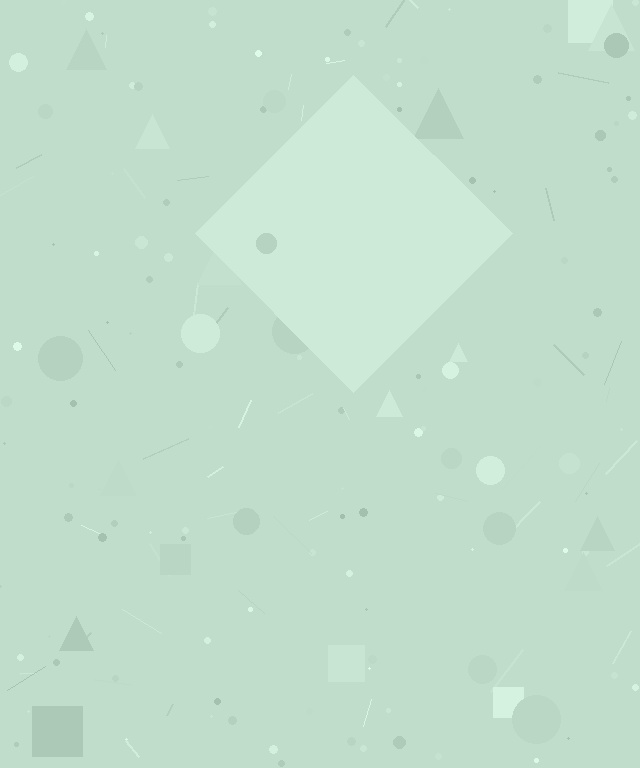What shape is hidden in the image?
A diamond is hidden in the image.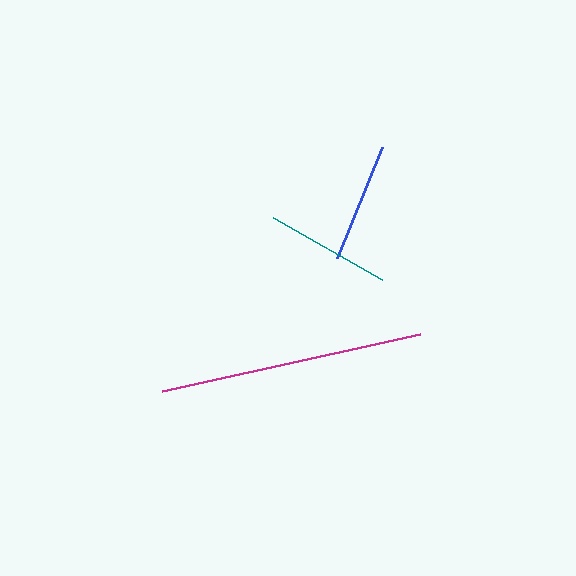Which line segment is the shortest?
The blue line is the shortest at approximately 120 pixels.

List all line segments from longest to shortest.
From longest to shortest: magenta, teal, blue.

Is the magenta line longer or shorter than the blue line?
The magenta line is longer than the blue line.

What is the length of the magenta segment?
The magenta segment is approximately 265 pixels long.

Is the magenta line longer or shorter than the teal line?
The magenta line is longer than the teal line.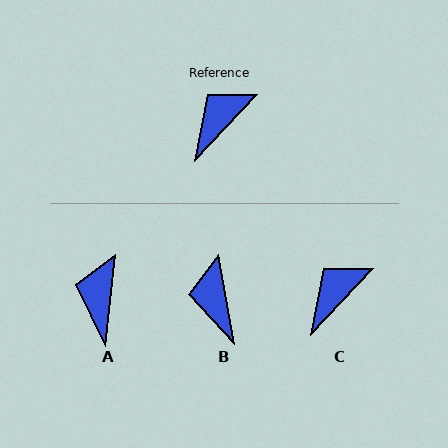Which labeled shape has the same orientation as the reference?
C.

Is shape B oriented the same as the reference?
No, it is off by about 53 degrees.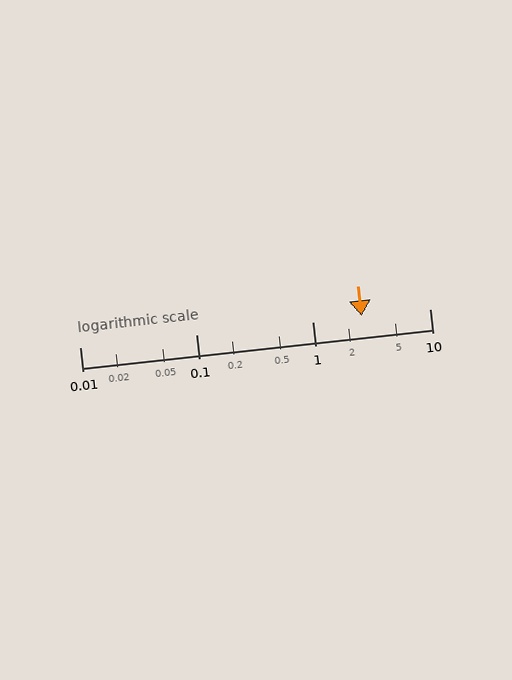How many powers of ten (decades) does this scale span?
The scale spans 3 decades, from 0.01 to 10.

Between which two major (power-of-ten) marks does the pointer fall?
The pointer is between 1 and 10.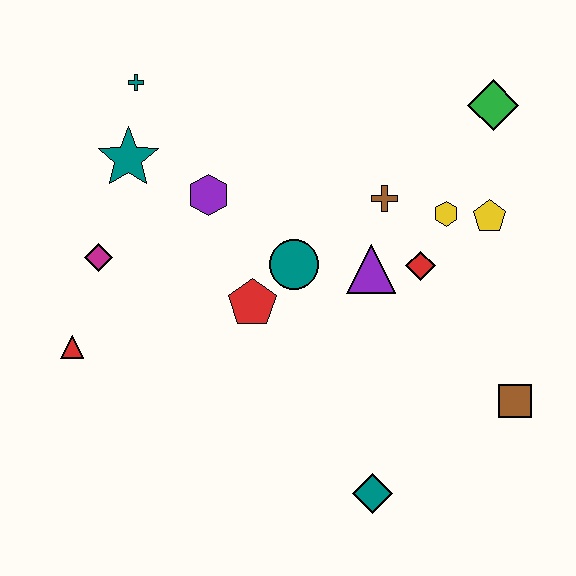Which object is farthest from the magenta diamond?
The brown square is farthest from the magenta diamond.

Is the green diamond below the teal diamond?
No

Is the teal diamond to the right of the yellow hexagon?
No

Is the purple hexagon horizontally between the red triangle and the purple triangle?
Yes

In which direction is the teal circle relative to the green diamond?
The teal circle is to the left of the green diamond.